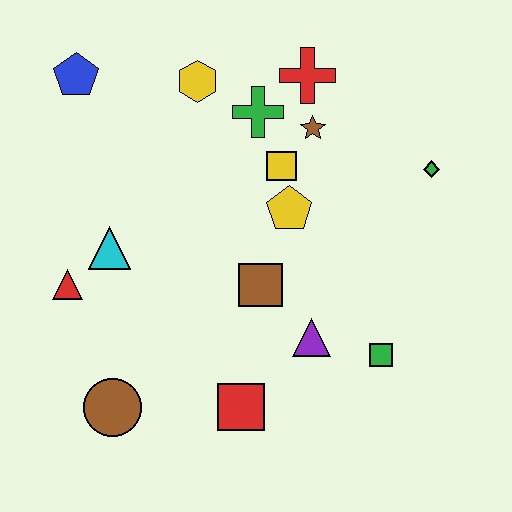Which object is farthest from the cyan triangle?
The green diamond is farthest from the cyan triangle.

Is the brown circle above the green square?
No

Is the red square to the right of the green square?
No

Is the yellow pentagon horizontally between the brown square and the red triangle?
No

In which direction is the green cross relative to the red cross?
The green cross is to the left of the red cross.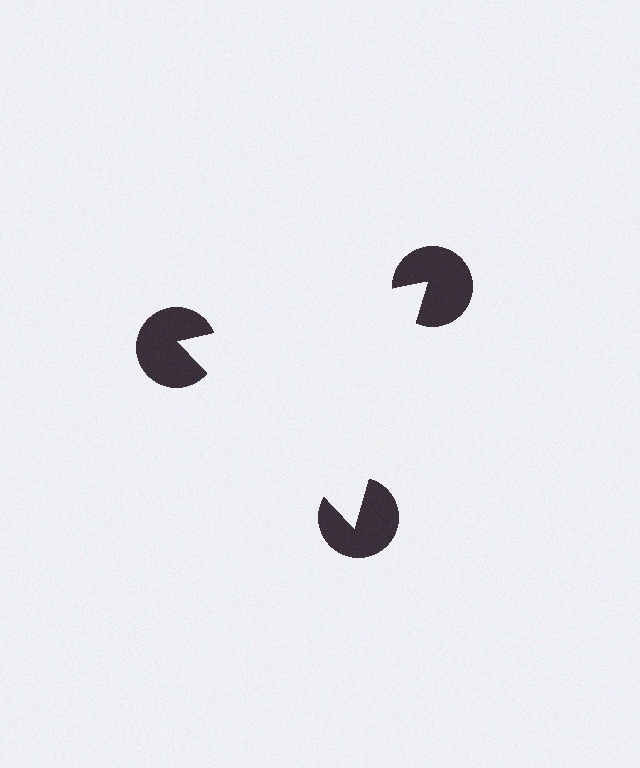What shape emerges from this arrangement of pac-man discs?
An illusory triangle — its edges are inferred from the aligned wedge cuts in the pac-man discs, not physically drawn.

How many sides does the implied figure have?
3 sides.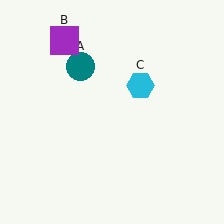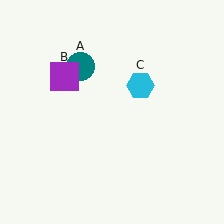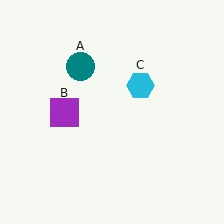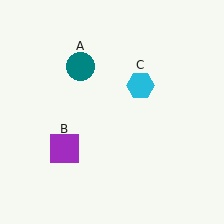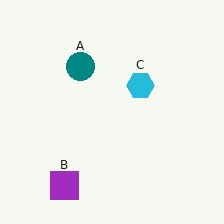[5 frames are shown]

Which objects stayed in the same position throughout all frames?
Teal circle (object A) and cyan hexagon (object C) remained stationary.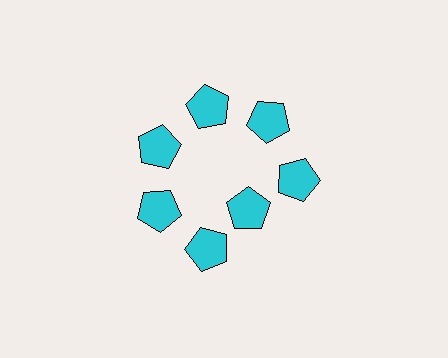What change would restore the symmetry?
The symmetry would be restored by moving it outward, back onto the ring so that all 7 pentagons sit at equal angles and equal distance from the center.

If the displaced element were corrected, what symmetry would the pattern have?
It would have 7-fold rotational symmetry — the pattern would map onto itself every 51 degrees.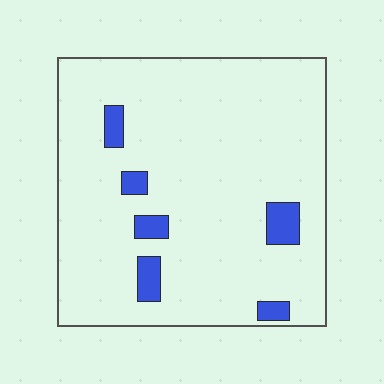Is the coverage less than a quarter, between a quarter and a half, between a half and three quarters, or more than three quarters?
Less than a quarter.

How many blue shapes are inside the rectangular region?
6.